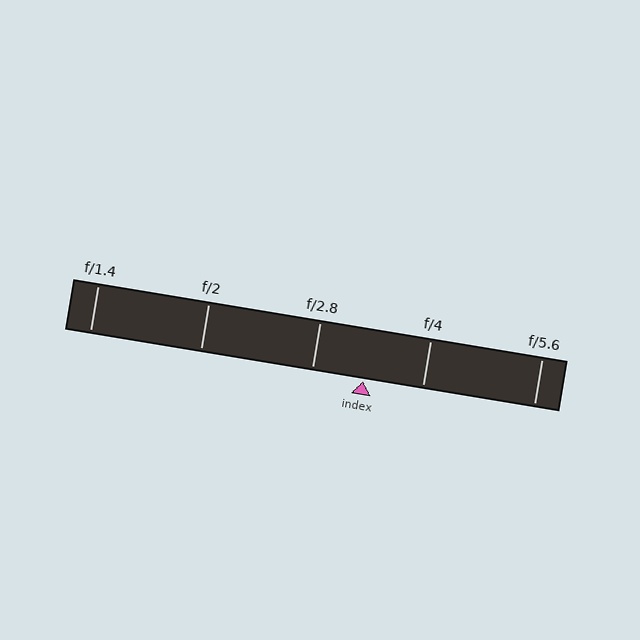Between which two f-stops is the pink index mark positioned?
The index mark is between f/2.8 and f/4.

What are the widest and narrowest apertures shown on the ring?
The widest aperture shown is f/1.4 and the narrowest is f/5.6.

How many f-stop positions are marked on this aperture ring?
There are 5 f-stop positions marked.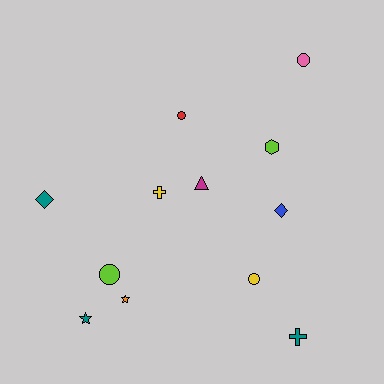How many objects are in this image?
There are 12 objects.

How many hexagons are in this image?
There is 1 hexagon.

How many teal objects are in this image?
There are 3 teal objects.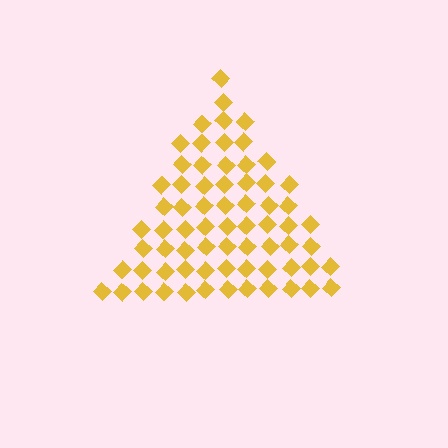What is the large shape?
The large shape is a triangle.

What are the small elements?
The small elements are diamonds.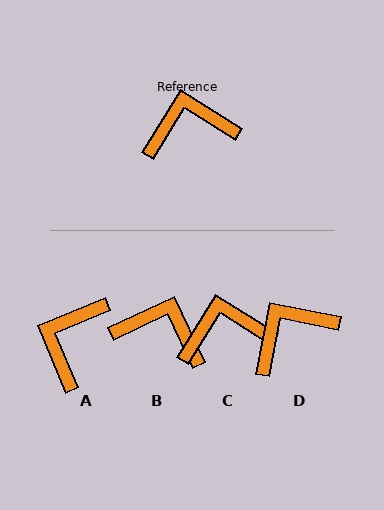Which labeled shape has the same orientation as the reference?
C.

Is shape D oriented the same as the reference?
No, it is off by about 20 degrees.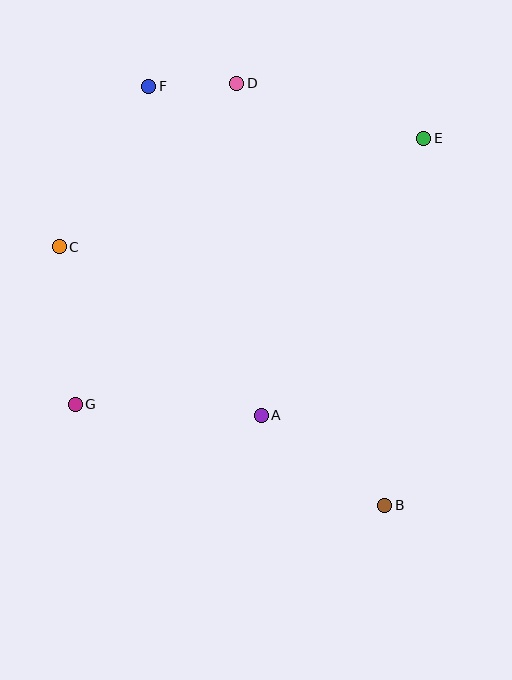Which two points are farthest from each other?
Points B and F are farthest from each other.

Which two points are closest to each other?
Points D and F are closest to each other.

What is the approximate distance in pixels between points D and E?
The distance between D and E is approximately 195 pixels.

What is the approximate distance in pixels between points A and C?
The distance between A and C is approximately 263 pixels.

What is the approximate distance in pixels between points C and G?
The distance between C and G is approximately 159 pixels.